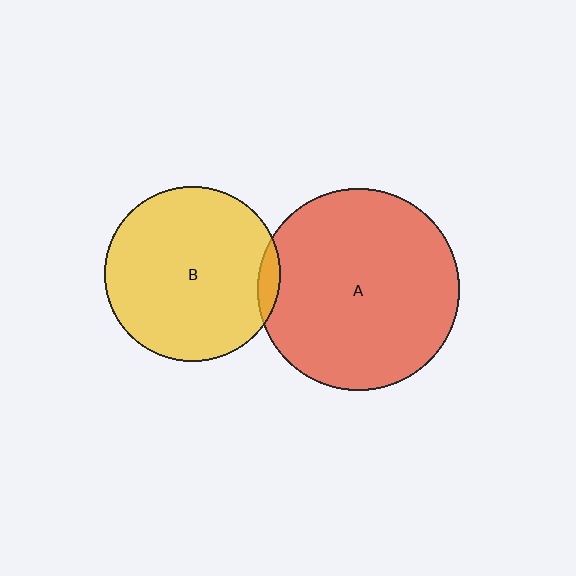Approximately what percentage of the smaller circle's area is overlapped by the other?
Approximately 5%.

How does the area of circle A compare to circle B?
Approximately 1.3 times.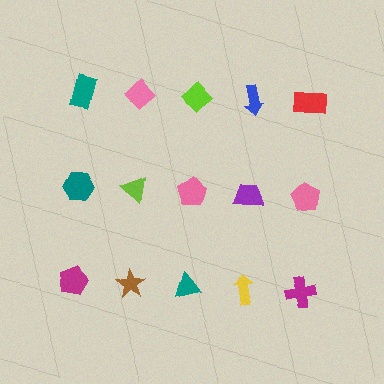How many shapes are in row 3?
5 shapes.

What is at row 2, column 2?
A lime triangle.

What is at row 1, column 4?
A blue arrow.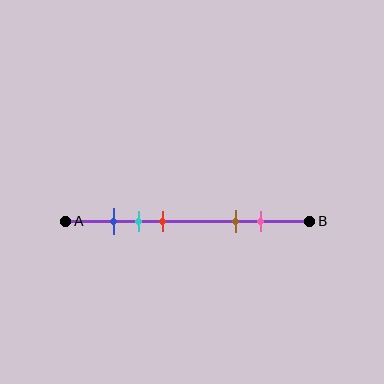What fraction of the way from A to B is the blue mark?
The blue mark is approximately 20% (0.2) of the way from A to B.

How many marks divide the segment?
There are 5 marks dividing the segment.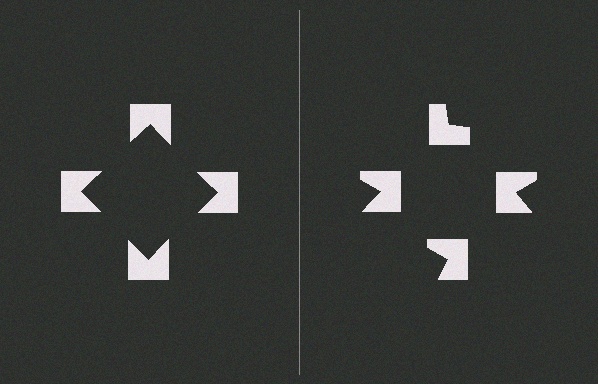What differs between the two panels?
The notched squares are positioned identically on both sides; only the wedge orientations differ. On the left they align to a square; on the right they are misaligned.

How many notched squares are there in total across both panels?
8 — 4 on each side.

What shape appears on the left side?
An illusory square.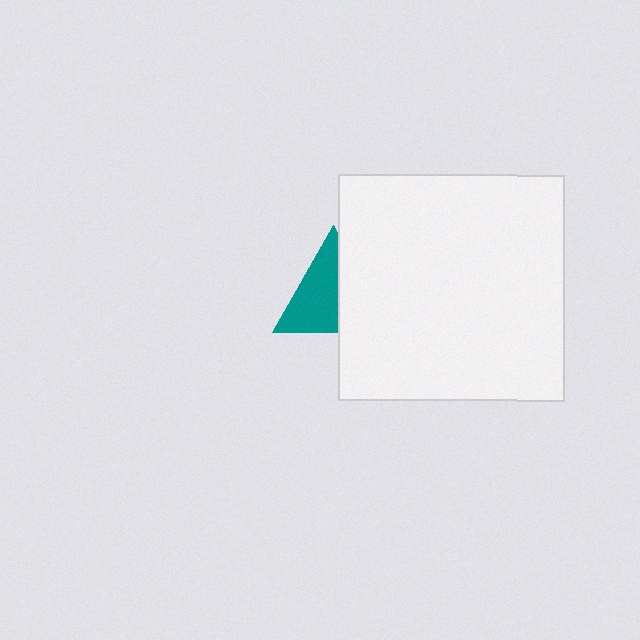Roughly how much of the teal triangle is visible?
About half of it is visible (roughly 56%).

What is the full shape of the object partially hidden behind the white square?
The partially hidden object is a teal triangle.